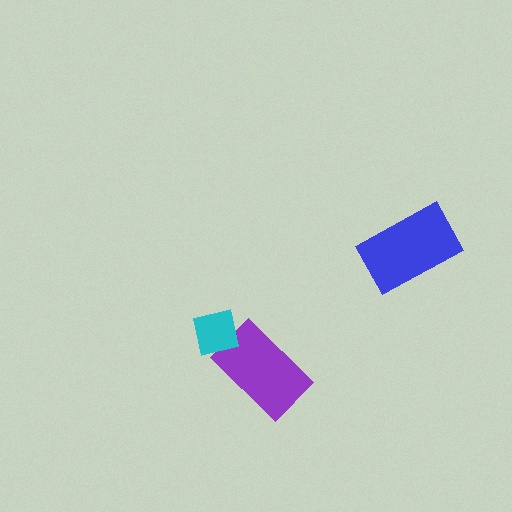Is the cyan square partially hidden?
No, no other shape covers it.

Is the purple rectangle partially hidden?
Yes, it is partially covered by another shape.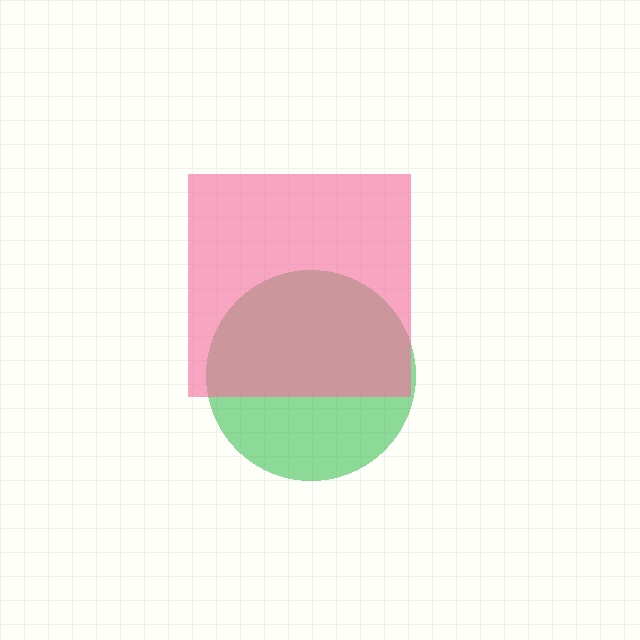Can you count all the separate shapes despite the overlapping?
Yes, there are 2 separate shapes.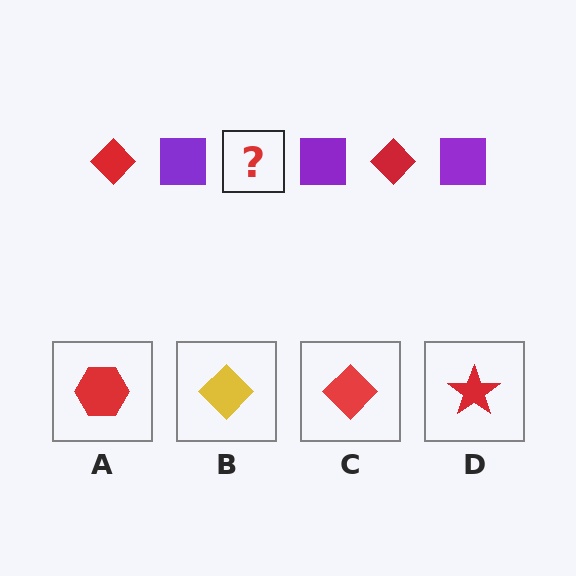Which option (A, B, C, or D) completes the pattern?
C.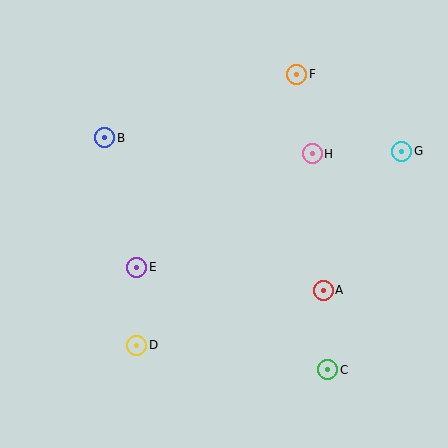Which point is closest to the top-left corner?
Point B is closest to the top-left corner.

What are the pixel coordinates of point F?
Point F is at (297, 74).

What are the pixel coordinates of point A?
Point A is at (323, 290).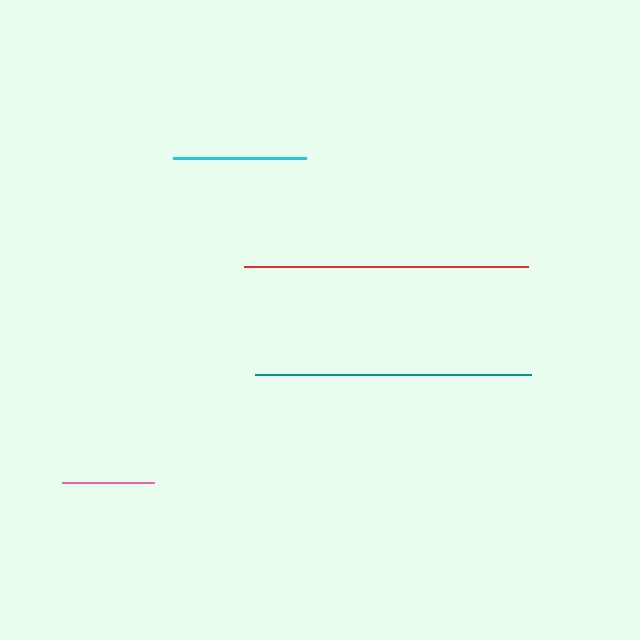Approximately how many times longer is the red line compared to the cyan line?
The red line is approximately 2.1 times the length of the cyan line.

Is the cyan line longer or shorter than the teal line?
The teal line is longer than the cyan line.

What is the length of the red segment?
The red segment is approximately 285 pixels long.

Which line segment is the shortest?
The pink line is the shortest at approximately 92 pixels.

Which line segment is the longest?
The red line is the longest at approximately 285 pixels.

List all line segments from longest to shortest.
From longest to shortest: red, teal, cyan, pink.